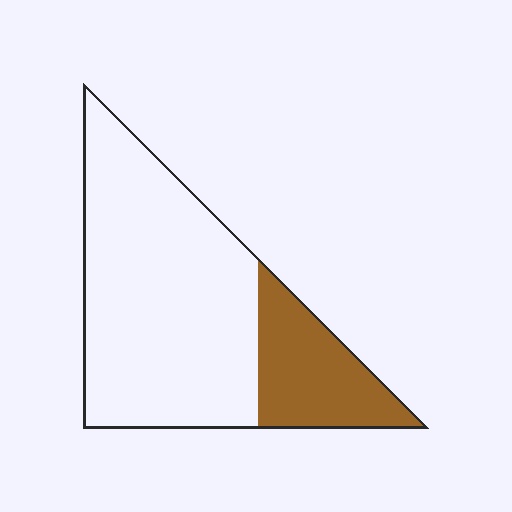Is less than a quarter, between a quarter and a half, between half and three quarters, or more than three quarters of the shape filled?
Less than a quarter.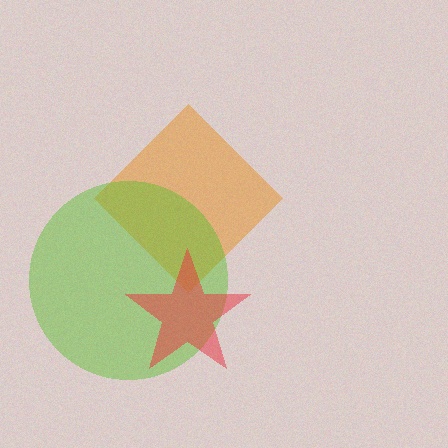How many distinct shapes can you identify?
There are 3 distinct shapes: an orange diamond, a lime circle, a red star.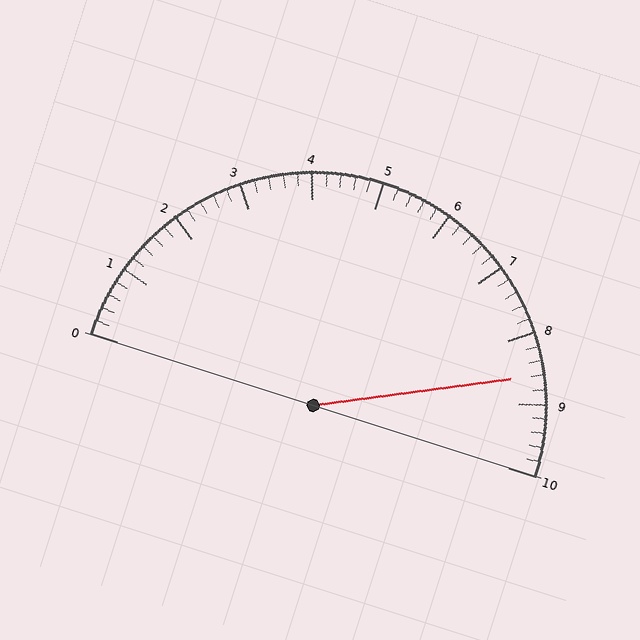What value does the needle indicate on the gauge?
The needle indicates approximately 8.6.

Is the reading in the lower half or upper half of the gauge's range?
The reading is in the upper half of the range (0 to 10).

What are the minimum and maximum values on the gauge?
The gauge ranges from 0 to 10.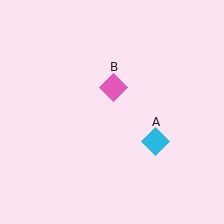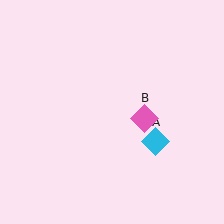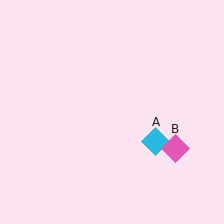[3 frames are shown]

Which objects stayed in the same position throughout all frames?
Cyan diamond (object A) remained stationary.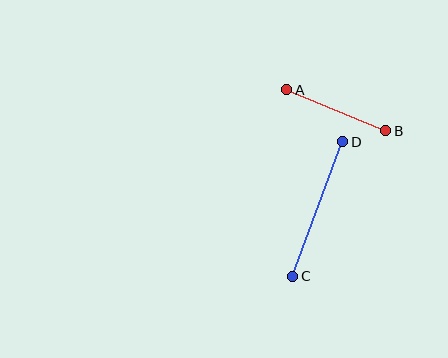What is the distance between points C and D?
The distance is approximately 144 pixels.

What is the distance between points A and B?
The distance is approximately 107 pixels.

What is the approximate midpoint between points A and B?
The midpoint is at approximately (336, 110) pixels.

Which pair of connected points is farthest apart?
Points C and D are farthest apart.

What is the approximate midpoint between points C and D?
The midpoint is at approximately (318, 209) pixels.